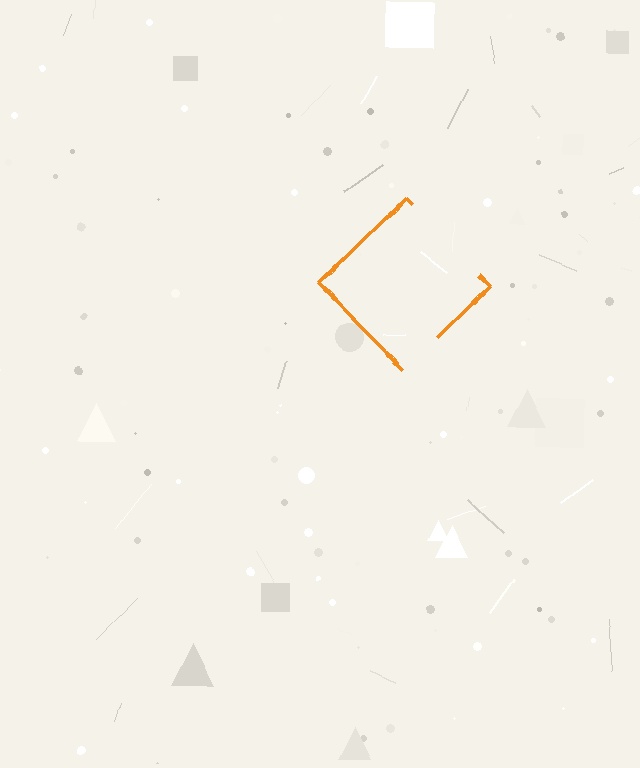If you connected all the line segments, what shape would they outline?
They would outline a diamond.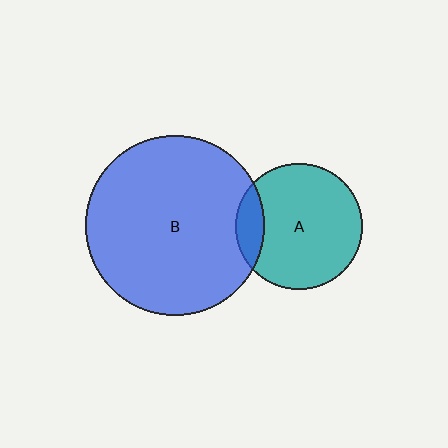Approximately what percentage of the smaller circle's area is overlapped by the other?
Approximately 15%.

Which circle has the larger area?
Circle B (blue).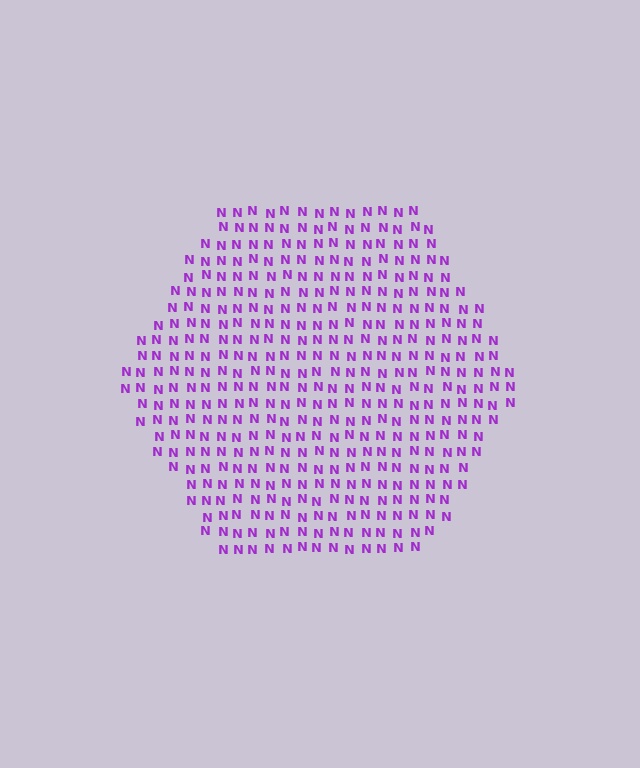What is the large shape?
The large shape is a hexagon.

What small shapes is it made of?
It is made of small letter N's.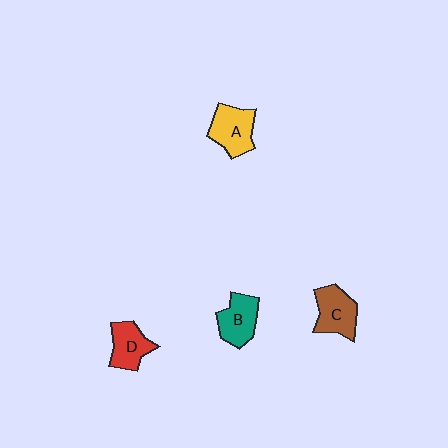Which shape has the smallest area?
Shape D (red).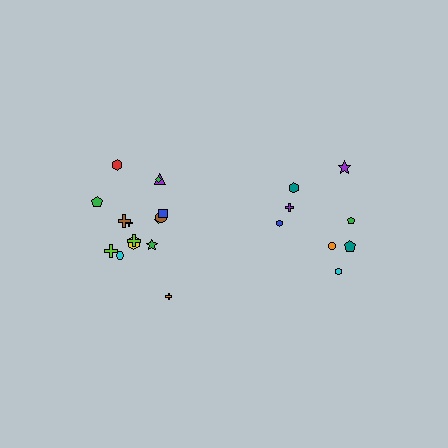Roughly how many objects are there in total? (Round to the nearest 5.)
Roughly 25 objects in total.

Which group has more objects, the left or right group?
The left group.